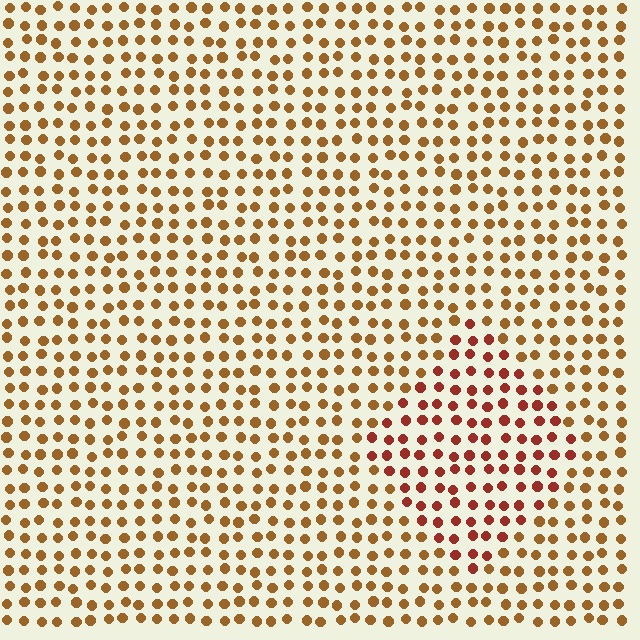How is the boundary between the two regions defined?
The boundary is defined purely by a slight shift in hue (about 30 degrees). Spacing, size, and orientation are identical on both sides.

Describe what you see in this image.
The image is filled with small brown elements in a uniform arrangement. A diamond-shaped region is visible where the elements are tinted to a slightly different hue, forming a subtle color boundary.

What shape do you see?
I see a diamond.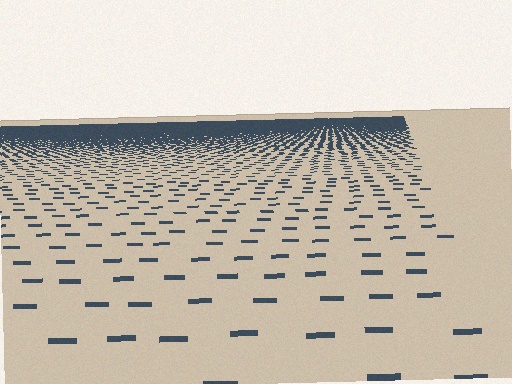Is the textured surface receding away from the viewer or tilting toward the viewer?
The surface is receding away from the viewer. Texture elements get smaller and denser toward the top.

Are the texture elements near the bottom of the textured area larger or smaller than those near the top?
Larger. Near the bottom, elements are closer to the viewer and appear at a bigger on-screen size.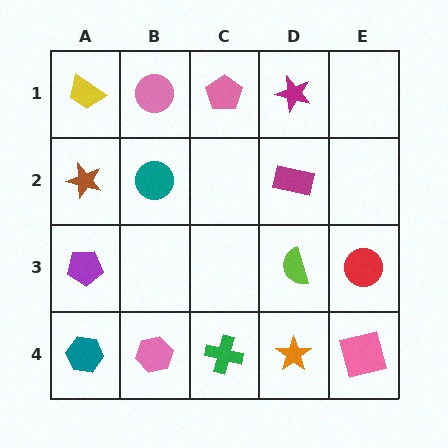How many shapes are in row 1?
4 shapes.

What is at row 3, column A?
A purple pentagon.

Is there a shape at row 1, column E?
No, that cell is empty.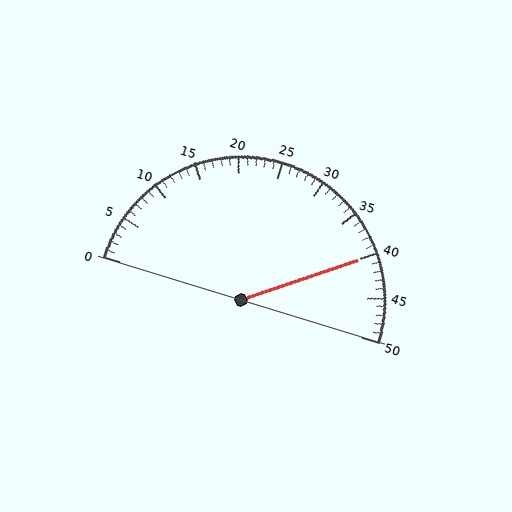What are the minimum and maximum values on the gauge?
The gauge ranges from 0 to 50.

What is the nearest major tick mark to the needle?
The nearest major tick mark is 40.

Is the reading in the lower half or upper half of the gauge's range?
The reading is in the upper half of the range (0 to 50).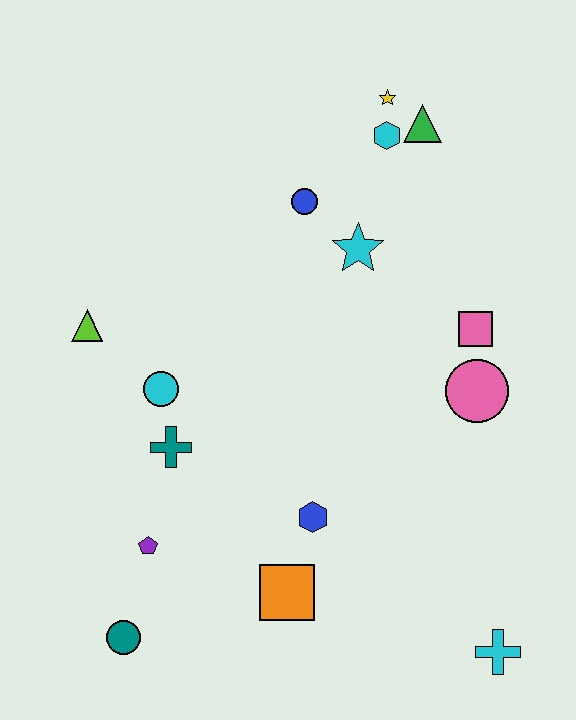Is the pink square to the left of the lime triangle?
No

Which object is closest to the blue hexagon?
The orange square is closest to the blue hexagon.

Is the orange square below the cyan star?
Yes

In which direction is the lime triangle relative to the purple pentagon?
The lime triangle is above the purple pentagon.